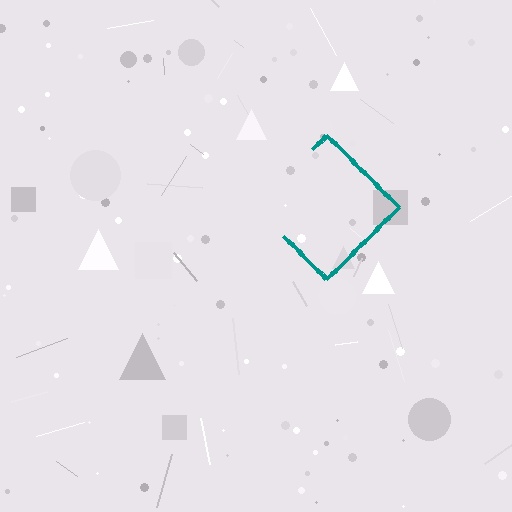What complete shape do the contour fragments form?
The contour fragments form a diamond.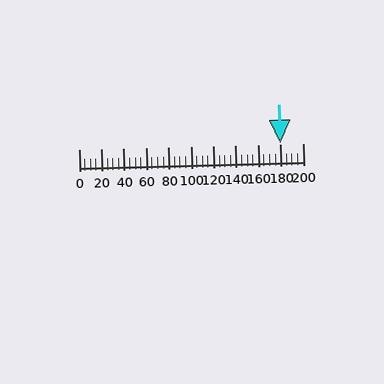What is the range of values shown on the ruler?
The ruler shows values from 0 to 200.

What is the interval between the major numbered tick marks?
The major tick marks are spaced 20 units apart.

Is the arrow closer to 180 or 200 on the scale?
The arrow is closer to 180.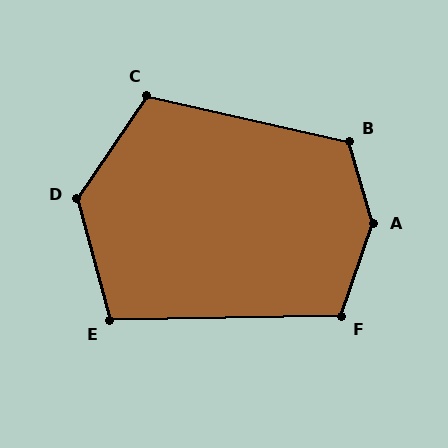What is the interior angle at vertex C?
Approximately 112 degrees (obtuse).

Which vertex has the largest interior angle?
A, at approximately 144 degrees.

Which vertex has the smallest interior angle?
E, at approximately 104 degrees.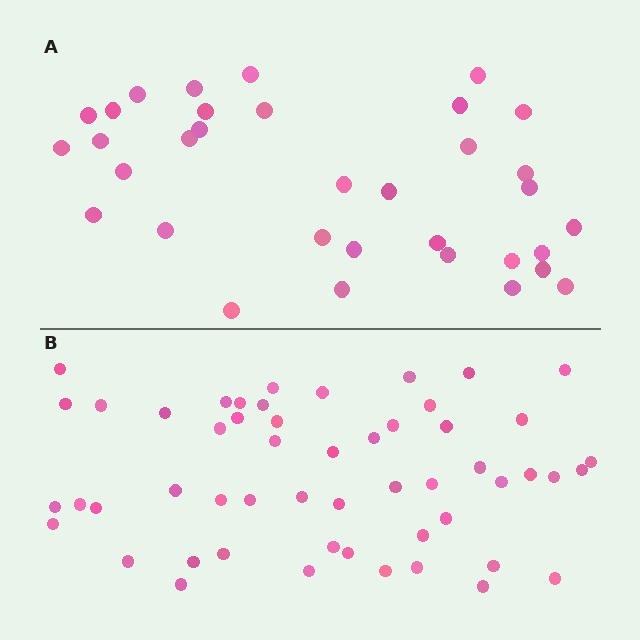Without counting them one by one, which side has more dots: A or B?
Region B (the bottom region) has more dots.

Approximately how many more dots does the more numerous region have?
Region B has approximately 20 more dots than region A.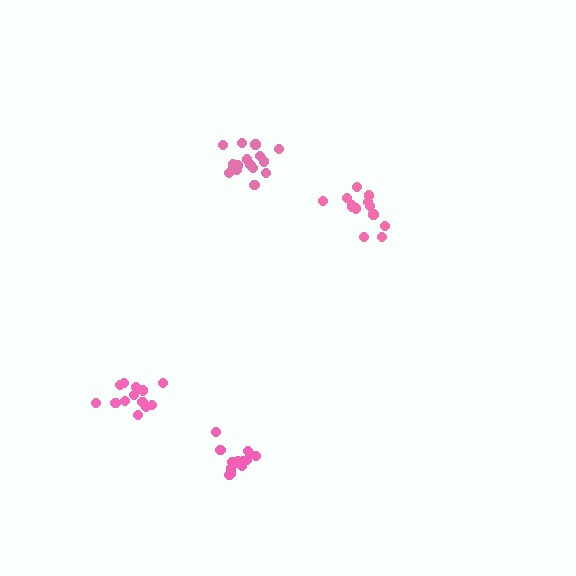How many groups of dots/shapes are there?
There are 4 groups.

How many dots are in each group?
Group 1: 13 dots, Group 2: 13 dots, Group 3: 16 dots, Group 4: 16 dots (58 total).